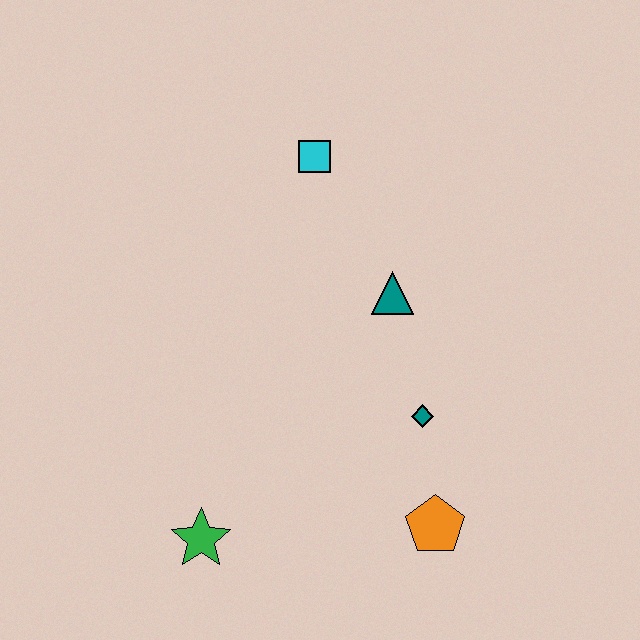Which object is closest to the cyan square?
The teal triangle is closest to the cyan square.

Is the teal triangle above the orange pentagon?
Yes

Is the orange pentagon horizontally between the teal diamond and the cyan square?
No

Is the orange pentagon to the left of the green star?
No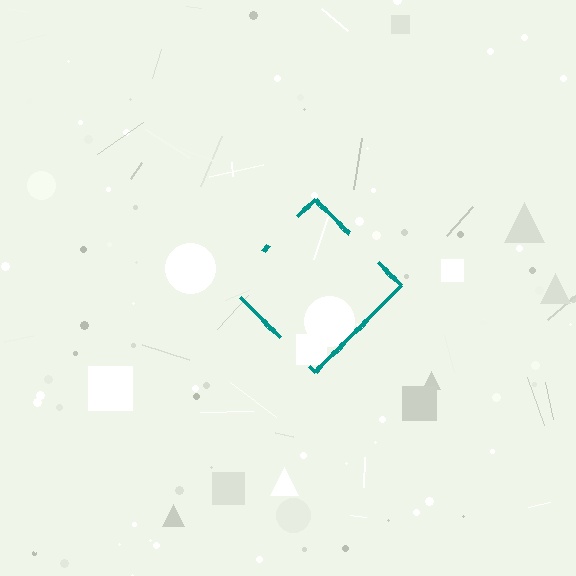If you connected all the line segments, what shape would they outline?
They would outline a diamond.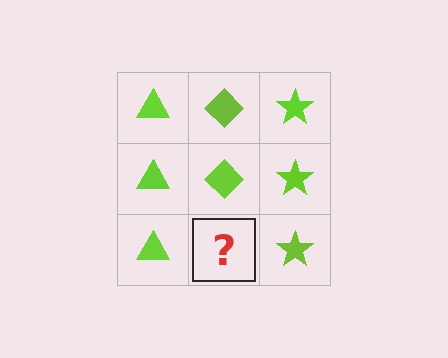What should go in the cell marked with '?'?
The missing cell should contain a lime diamond.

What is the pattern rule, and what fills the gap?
The rule is that each column has a consistent shape. The gap should be filled with a lime diamond.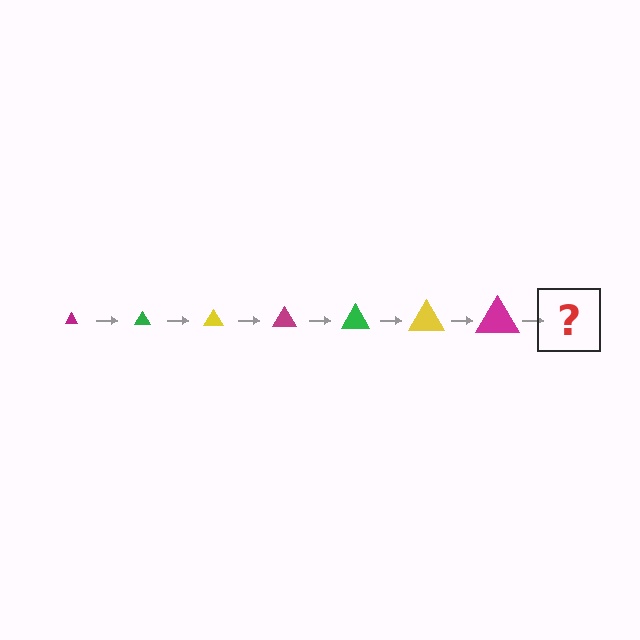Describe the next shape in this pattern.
It should be a green triangle, larger than the previous one.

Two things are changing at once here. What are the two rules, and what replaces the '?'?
The two rules are that the triangle grows larger each step and the color cycles through magenta, green, and yellow. The '?' should be a green triangle, larger than the previous one.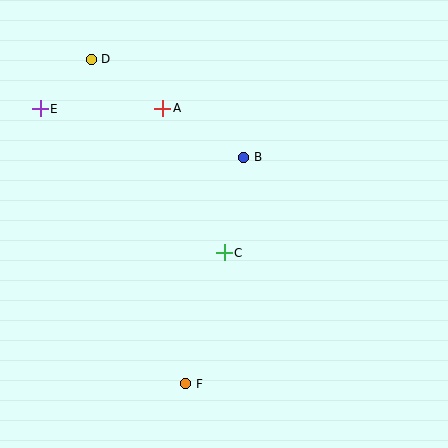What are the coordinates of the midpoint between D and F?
The midpoint between D and F is at (139, 222).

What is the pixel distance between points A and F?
The distance between A and F is 277 pixels.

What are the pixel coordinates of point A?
Point A is at (163, 108).